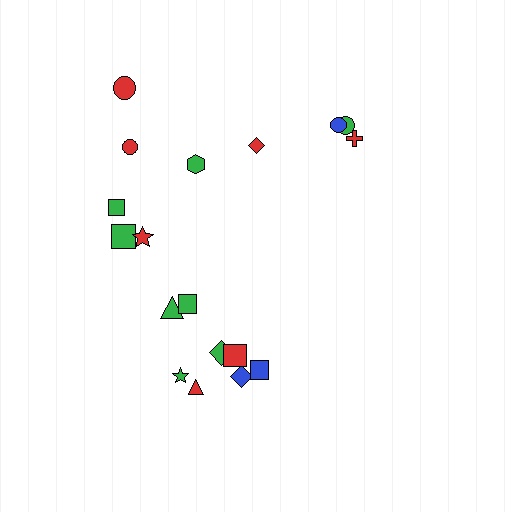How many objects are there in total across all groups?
There are 18 objects.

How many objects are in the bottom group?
There are 8 objects.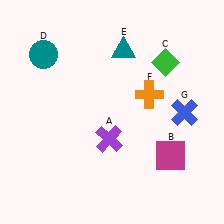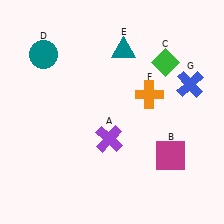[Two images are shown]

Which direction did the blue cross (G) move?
The blue cross (G) moved up.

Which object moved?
The blue cross (G) moved up.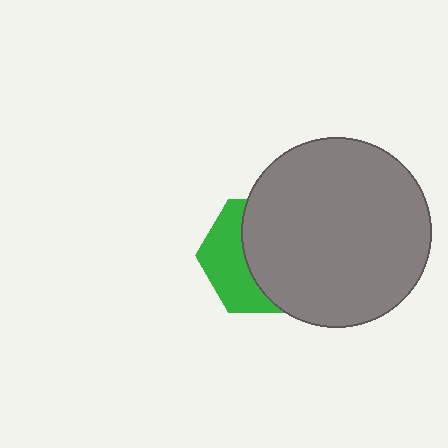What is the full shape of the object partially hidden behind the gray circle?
The partially hidden object is a green hexagon.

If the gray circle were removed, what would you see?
You would see the complete green hexagon.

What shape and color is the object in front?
The object in front is a gray circle.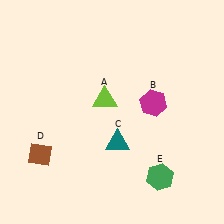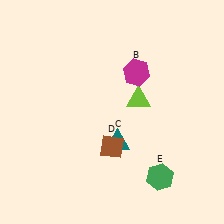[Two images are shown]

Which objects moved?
The objects that moved are: the lime triangle (A), the magenta hexagon (B), the brown diamond (D).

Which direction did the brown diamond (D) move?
The brown diamond (D) moved right.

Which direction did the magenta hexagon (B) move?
The magenta hexagon (B) moved up.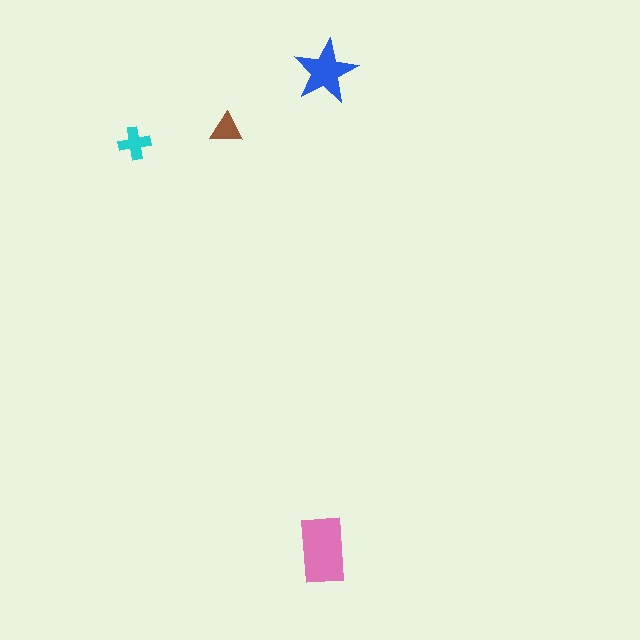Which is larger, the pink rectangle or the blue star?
The pink rectangle.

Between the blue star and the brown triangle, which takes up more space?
The blue star.